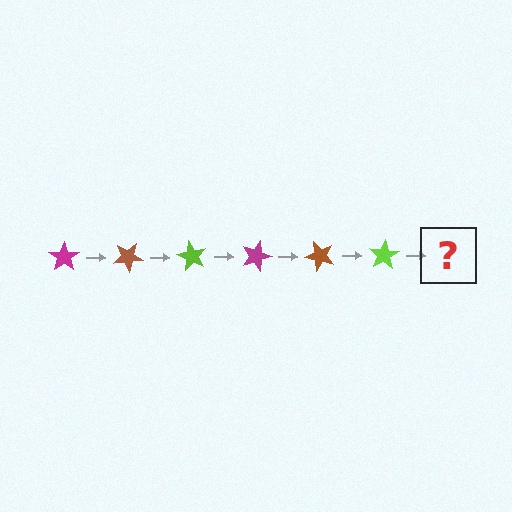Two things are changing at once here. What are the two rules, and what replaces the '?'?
The two rules are that it rotates 30 degrees each step and the color cycles through magenta, brown, and lime. The '?' should be a magenta star, rotated 180 degrees from the start.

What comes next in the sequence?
The next element should be a magenta star, rotated 180 degrees from the start.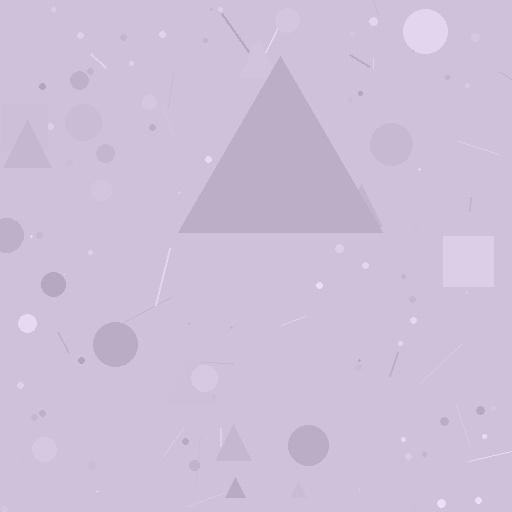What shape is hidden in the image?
A triangle is hidden in the image.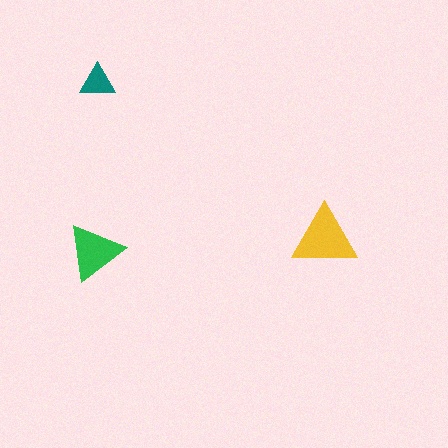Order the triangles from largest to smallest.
the yellow one, the green one, the teal one.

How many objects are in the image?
There are 3 objects in the image.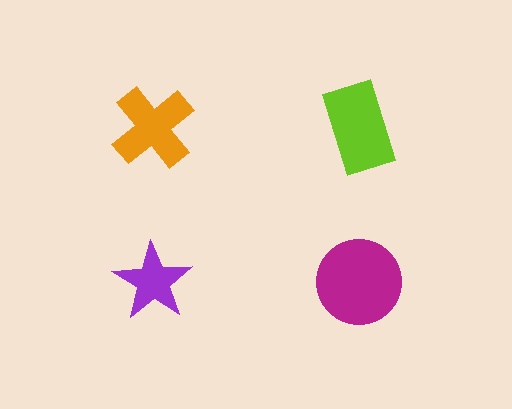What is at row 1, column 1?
An orange cross.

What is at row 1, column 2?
A lime rectangle.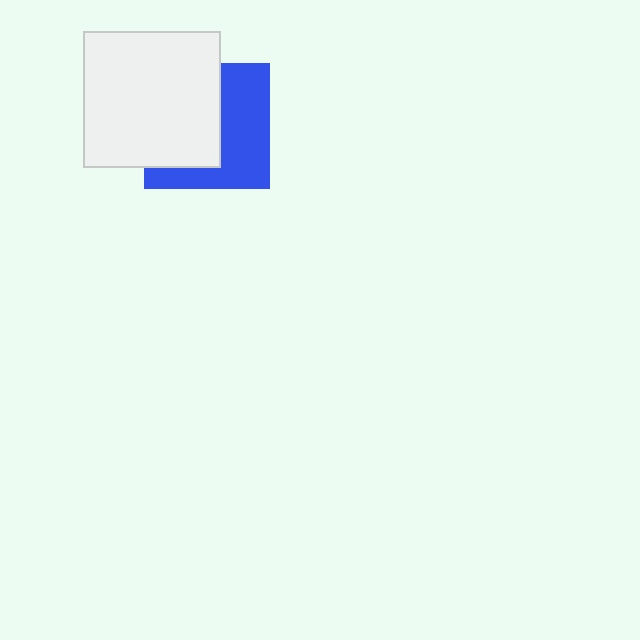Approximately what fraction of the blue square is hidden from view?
Roughly 51% of the blue square is hidden behind the white square.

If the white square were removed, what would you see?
You would see the complete blue square.